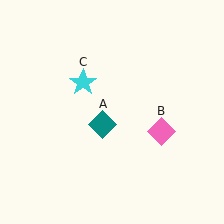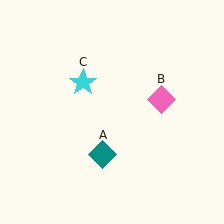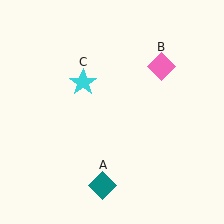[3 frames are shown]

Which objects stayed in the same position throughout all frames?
Cyan star (object C) remained stationary.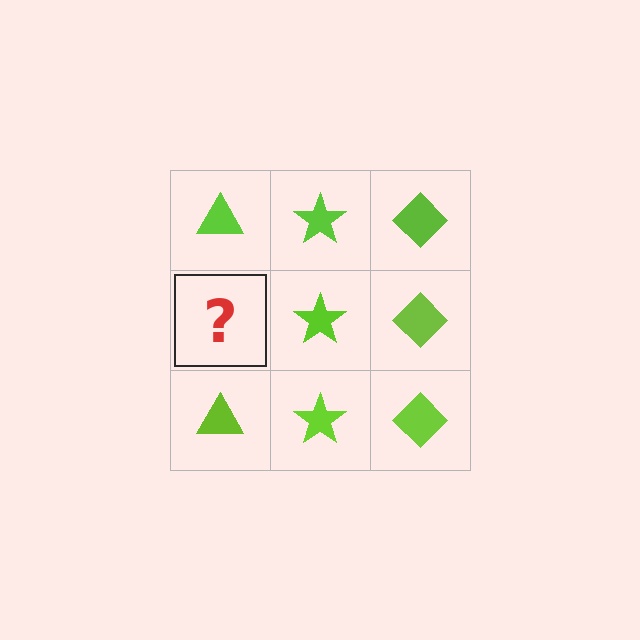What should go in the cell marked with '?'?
The missing cell should contain a lime triangle.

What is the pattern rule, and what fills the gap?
The rule is that each column has a consistent shape. The gap should be filled with a lime triangle.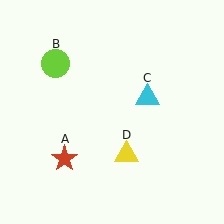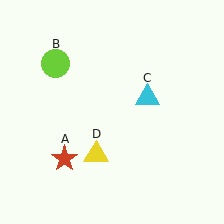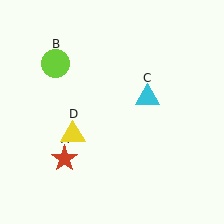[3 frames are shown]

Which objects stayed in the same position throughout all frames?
Red star (object A) and lime circle (object B) and cyan triangle (object C) remained stationary.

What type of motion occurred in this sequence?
The yellow triangle (object D) rotated clockwise around the center of the scene.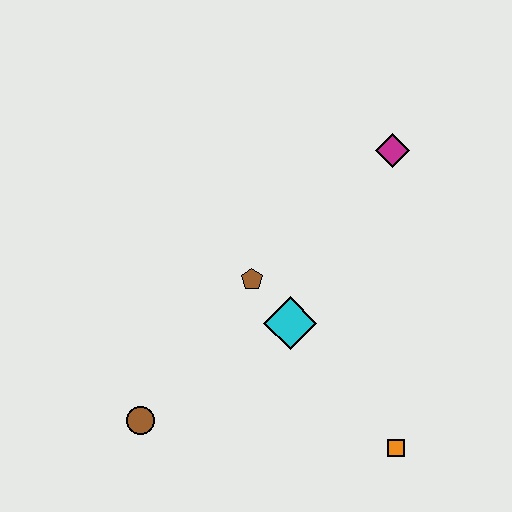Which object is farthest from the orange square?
The magenta diamond is farthest from the orange square.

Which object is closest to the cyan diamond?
The brown pentagon is closest to the cyan diamond.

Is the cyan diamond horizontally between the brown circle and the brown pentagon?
No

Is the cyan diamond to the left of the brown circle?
No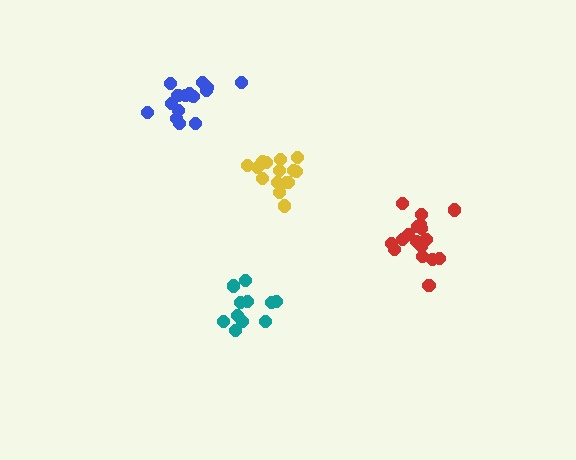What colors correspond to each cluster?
The clusters are colored: teal, yellow, red, blue.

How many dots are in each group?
Group 1: 11 dots, Group 2: 15 dots, Group 3: 17 dots, Group 4: 16 dots (59 total).